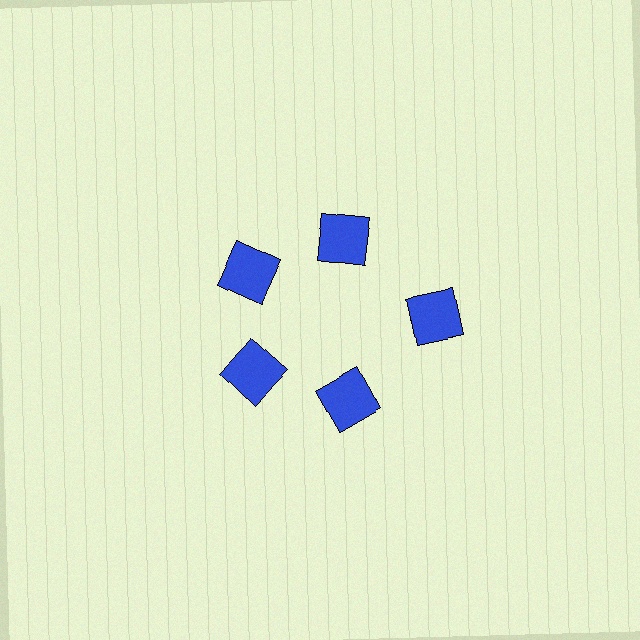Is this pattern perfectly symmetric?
No. The 5 blue squares are arranged in a ring, but one element near the 3 o'clock position is pushed outward from the center, breaking the 5-fold rotational symmetry.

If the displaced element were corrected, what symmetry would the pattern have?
It would have 5-fold rotational symmetry — the pattern would map onto itself every 72 degrees.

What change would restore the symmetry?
The symmetry would be restored by moving it inward, back onto the ring so that all 5 squares sit at equal angles and equal distance from the center.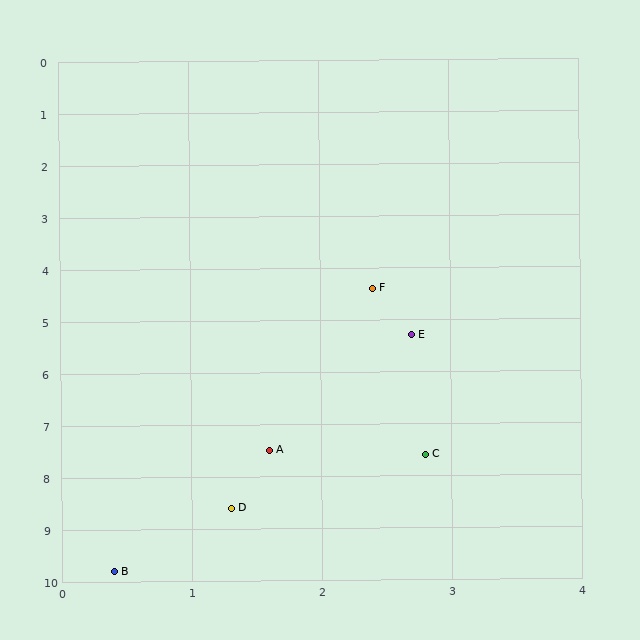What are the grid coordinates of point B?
Point B is at approximately (0.4, 9.8).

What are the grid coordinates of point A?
Point A is at approximately (1.6, 7.5).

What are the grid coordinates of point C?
Point C is at approximately (2.8, 7.6).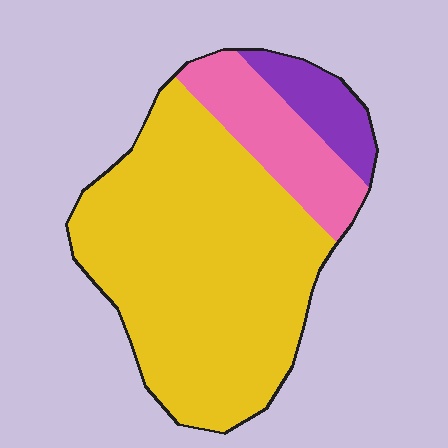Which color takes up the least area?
Purple, at roughly 10%.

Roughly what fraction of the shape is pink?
Pink covers roughly 20% of the shape.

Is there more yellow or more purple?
Yellow.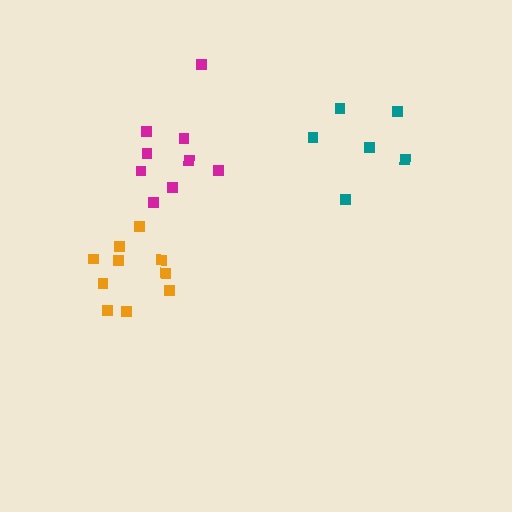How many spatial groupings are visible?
There are 3 spatial groupings.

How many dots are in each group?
Group 1: 10 dots, Group 2: 9 dots, Group 3: 6 dots (25 total).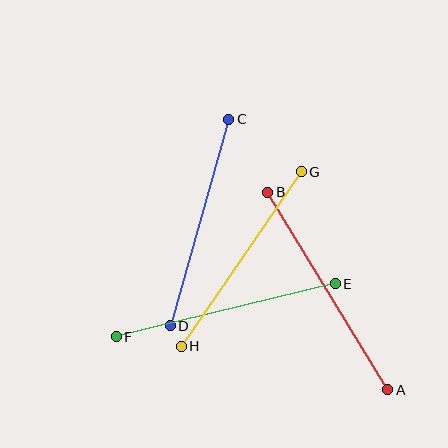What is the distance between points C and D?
The distance is approximately 214 pixels.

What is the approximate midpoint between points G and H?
The midpoint is at approximately (241, 259) pixels.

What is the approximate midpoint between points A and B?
The midpoint is at approximately (328, 291) pixels.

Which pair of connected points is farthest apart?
Points A and B are farthest apart.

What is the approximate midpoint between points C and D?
The midpoint is at approximately (199, 223) pixels.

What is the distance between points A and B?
The distance is approximately 231 pixels.